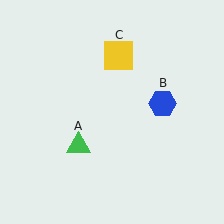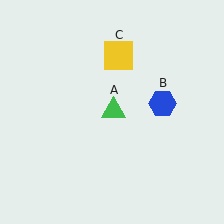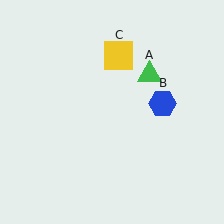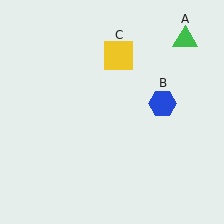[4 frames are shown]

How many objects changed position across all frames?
1 object changed position: green triangle (object A).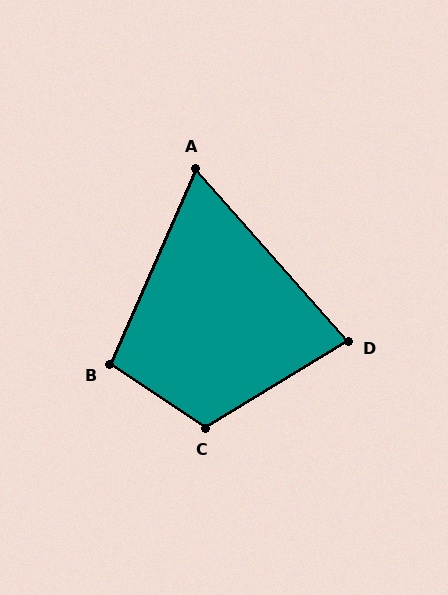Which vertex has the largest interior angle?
C, at approximately 115 degrees.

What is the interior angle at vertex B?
Approximately 100 degrees (obtuse).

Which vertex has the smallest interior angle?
A, at approximately 65 degrees.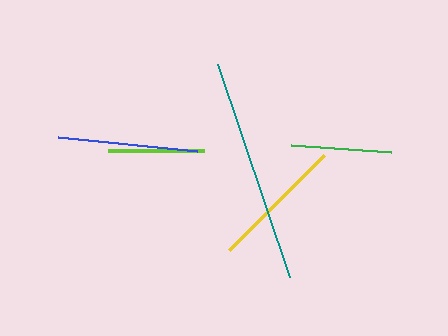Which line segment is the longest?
The teal line is the longest at approximately 224 pixels.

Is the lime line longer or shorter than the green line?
The green line is longer than the lime line.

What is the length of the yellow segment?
The yellow segment is approximately 134 pixels long.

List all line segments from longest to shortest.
From longest to shortest: teal, blue, yellow, green, lime.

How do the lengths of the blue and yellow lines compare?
The blue and yellow lines are approximately the same length.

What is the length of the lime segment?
The lime segment is approximately 96 pixels long.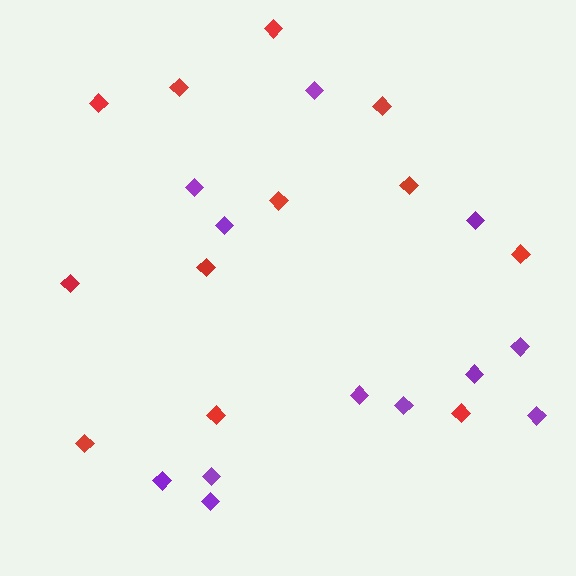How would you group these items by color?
There are 2 groups: one group of purple diamonds (12) and one group of red diamonds (12).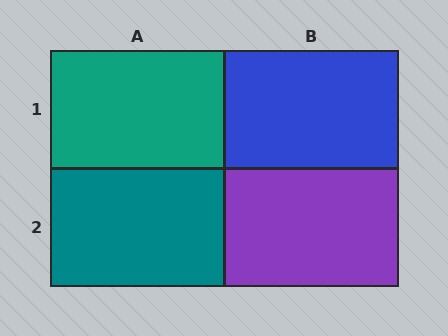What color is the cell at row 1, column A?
Teal.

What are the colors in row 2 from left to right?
Teal, purple.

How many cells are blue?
1 cell is blue.